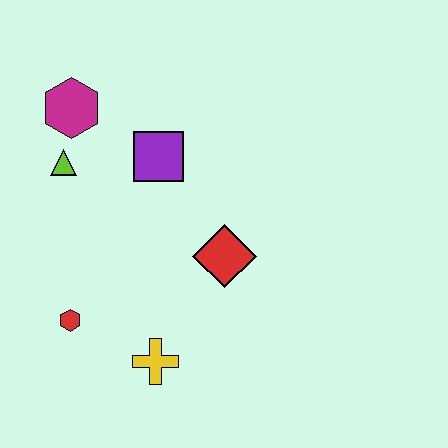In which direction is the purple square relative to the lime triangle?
The purple square is to the right of the lime triangle.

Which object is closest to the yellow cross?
The red hexagon is closest to the yellow cross.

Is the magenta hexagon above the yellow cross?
Yes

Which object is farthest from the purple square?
The yellow cross is farthest from the purple square.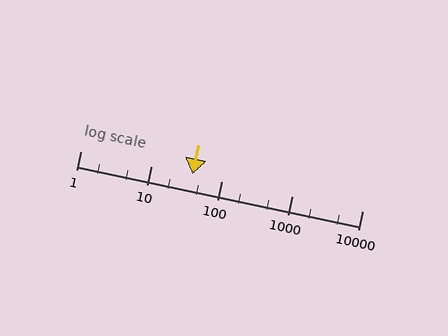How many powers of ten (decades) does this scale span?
The scale spans 4 decades, from 1 to 10000.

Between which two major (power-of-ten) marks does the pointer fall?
The pointer is between 10 and 100.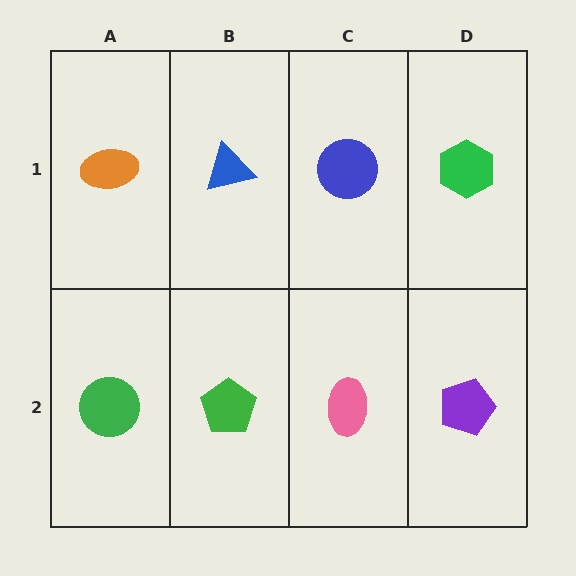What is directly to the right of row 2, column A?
A green pentagon.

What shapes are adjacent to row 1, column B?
A green pentagon (row 2, column B), an orange ellipse (row 1, column A), a blue circle (row 1, column C).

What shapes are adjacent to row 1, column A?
A green circle (row 2, column A), a blue triangle (row 1, column B).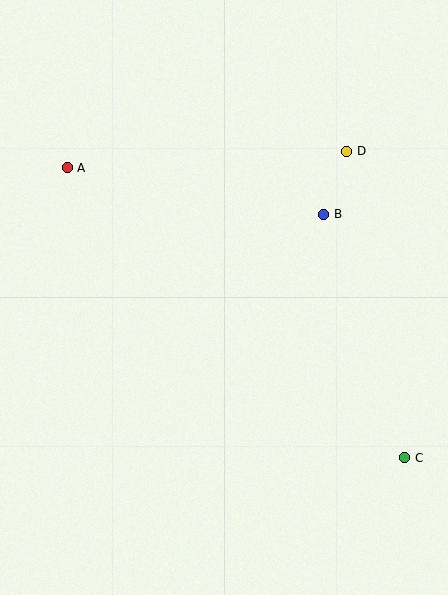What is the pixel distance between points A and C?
The distance between A and C is 445 pixels.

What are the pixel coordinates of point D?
Point D is at (347, 151).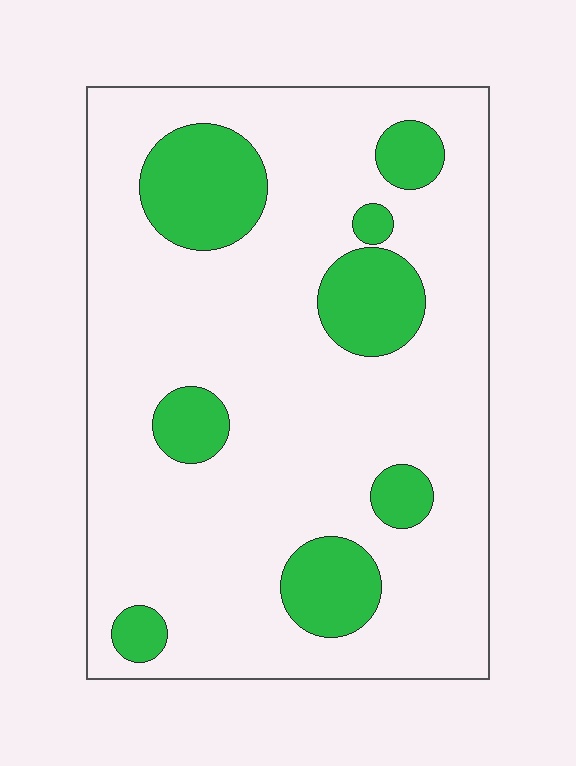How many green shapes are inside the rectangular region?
8.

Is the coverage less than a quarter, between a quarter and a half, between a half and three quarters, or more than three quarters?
Less than a quarter.